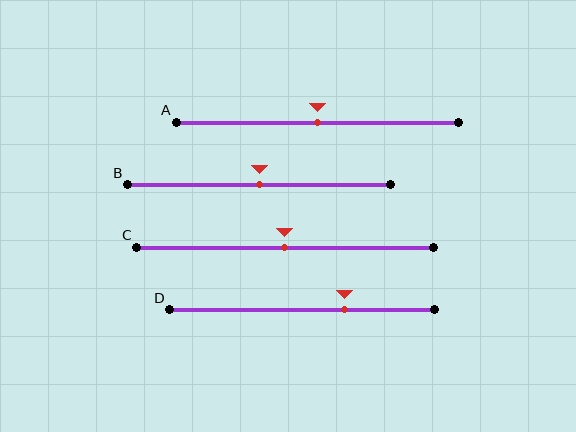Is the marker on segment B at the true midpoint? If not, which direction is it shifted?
Yes, the marker on segment B is at the true midpoint.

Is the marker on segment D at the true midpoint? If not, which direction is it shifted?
No, the marker on segment D is shifted to the right by about 16% of the segment length.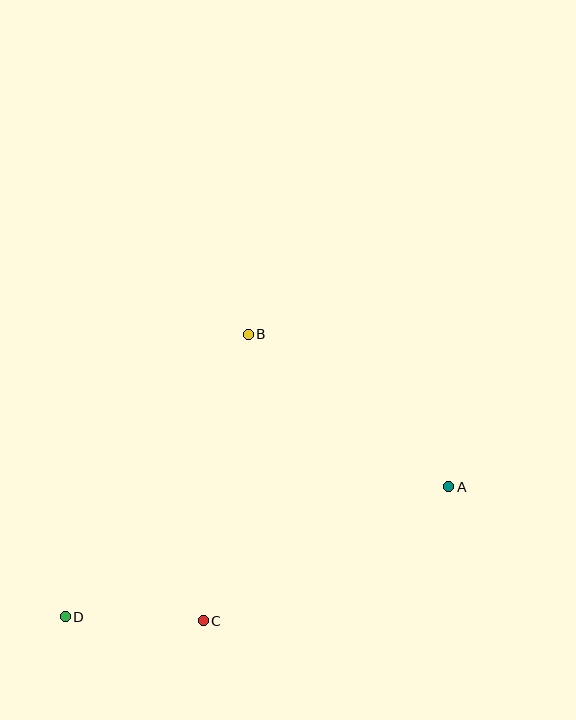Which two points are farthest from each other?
Points A and D are farthest from each other.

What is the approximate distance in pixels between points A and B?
The distance between A and B is approximately 252 pixels.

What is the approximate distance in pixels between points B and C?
The distance between B and C is approximately 290 pixels.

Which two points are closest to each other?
Points C and D are closest to each other.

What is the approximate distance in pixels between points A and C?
The distance between A and C is approximately 280 pixels.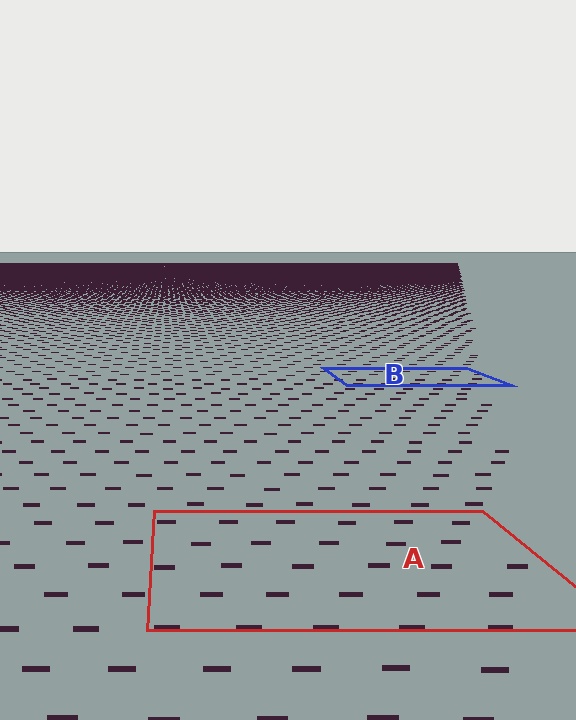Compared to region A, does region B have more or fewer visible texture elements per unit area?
Region B has more texture elements per unit area — they are packed more densely because it is farther away.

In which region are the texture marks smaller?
The texture marks are smaller in region B, because it is farther away.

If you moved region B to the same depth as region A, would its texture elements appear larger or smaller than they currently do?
They would appear larger. At a closer depth, the same texture elements are projected at a bigger on-screen size.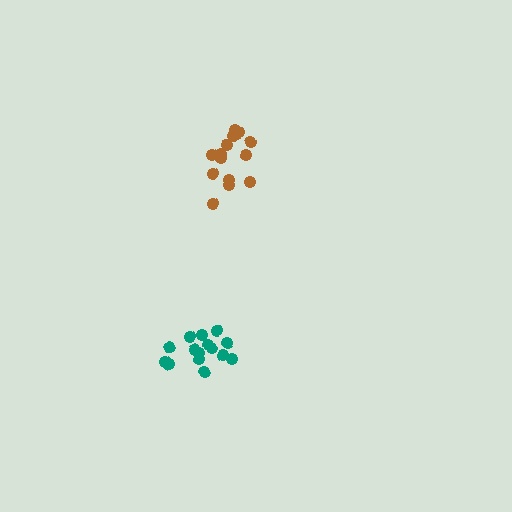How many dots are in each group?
Group 1: 15 dots, Group 2: 15 dots (30 total).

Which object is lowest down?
The teal cluster is bottommost.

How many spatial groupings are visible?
There are 2 spatial groupings.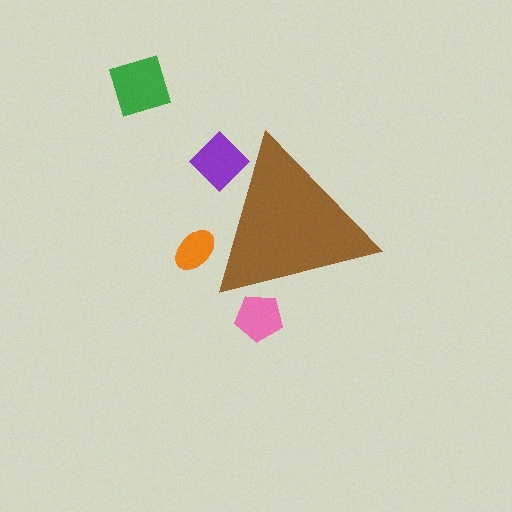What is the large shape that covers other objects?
A brown triangle.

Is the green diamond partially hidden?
No, the green diamond is fully visible.